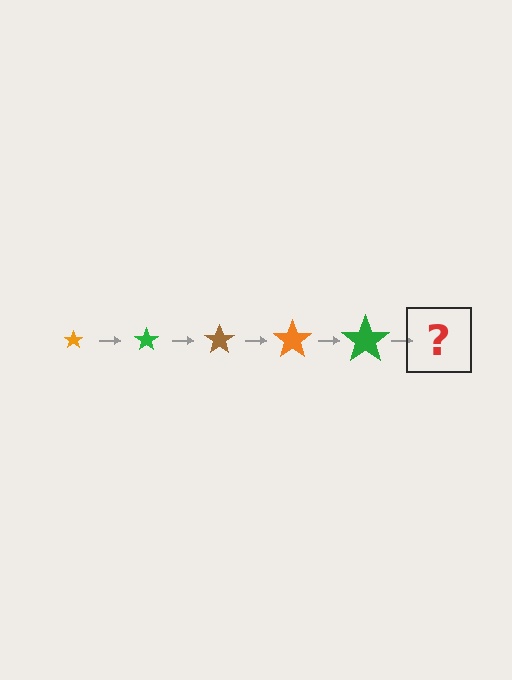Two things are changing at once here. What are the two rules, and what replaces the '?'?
The two rules are that the star grows larger each step and the color cycles through orange, green, and brown. The '?' should be a brown star, larger than the previous one.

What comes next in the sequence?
The next element should be a brown star, larger than the previous one.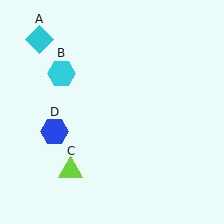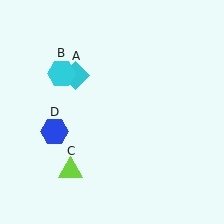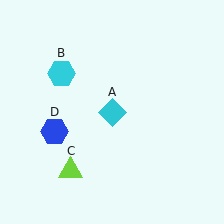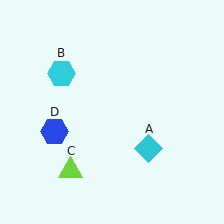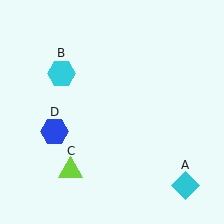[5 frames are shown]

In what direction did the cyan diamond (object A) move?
The cyan diamond (object A) moved down and to the right.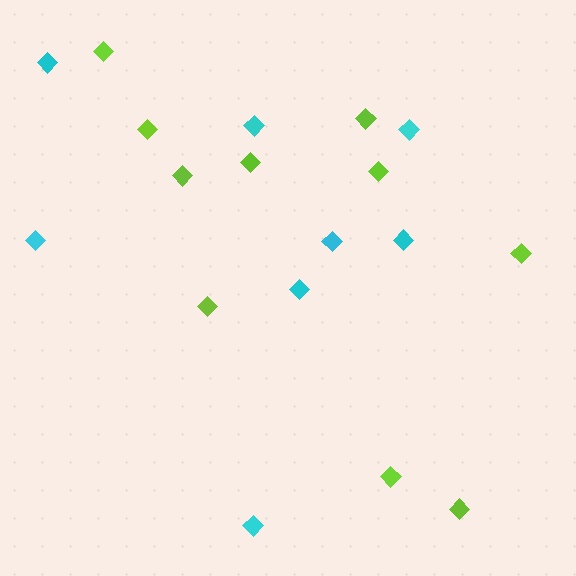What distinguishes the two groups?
There are 2 groups: one group of lime diamonds (10) and one group of cyan diamonds (8).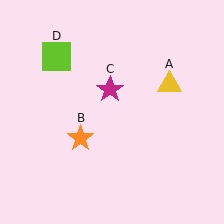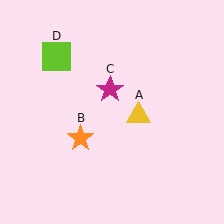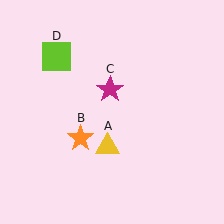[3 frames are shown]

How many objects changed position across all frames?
1 object changed position: yellow triangle (object A).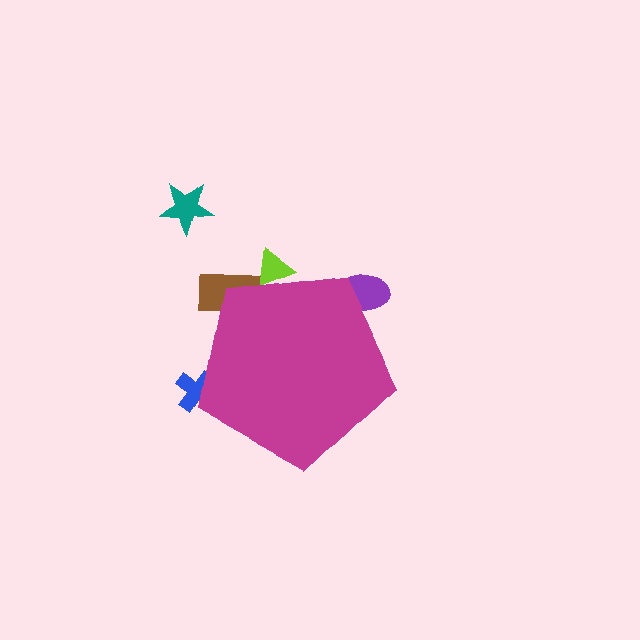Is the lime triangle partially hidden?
Yes, the lime triangle is partially hidden behind the magenta pentagon.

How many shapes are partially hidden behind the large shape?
4 shapes are partially hidden.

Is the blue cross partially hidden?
Yes, the blue cross is partially hidden behind the magenta pentagon.